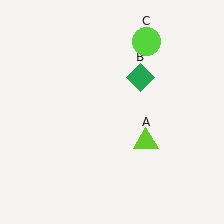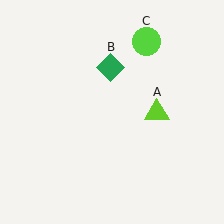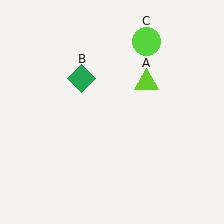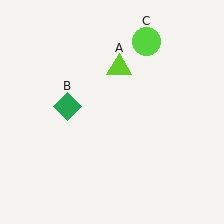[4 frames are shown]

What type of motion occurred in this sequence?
The lime triangle (object A), green diamond (object B) rotated counterclockwise around the center of the scene.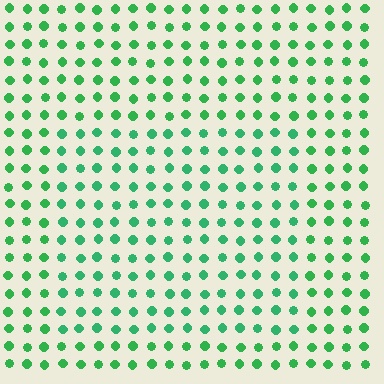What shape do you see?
I see a rectangle.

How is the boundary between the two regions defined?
The boundary is defined purely by a slight shift in hue (about 14 degrees). Spacing, size, and orientation are identical on both sides.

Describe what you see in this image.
The image is filled with small green elements in a uniform arrangement. A rectangle-shaped region is visible where the elements are tinted to a slightly different hue, forming a subtle color boundary.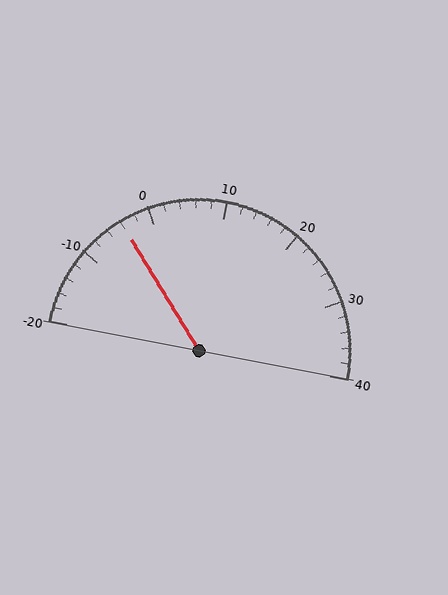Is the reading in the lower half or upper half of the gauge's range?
The reading is in the lower half of the range (-20 to 40).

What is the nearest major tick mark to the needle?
The nearest major tick mark is 0.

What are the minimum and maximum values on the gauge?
The gauge ranges from -20 to 40.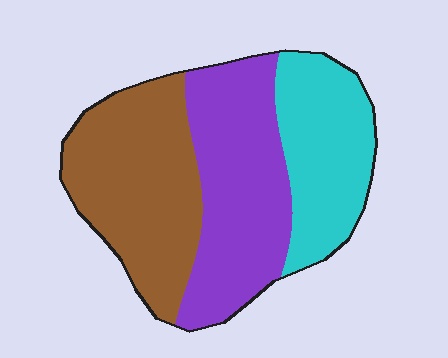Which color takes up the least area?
Cyan, at roughly 25%.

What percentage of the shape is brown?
Brown covers 37% of the shape.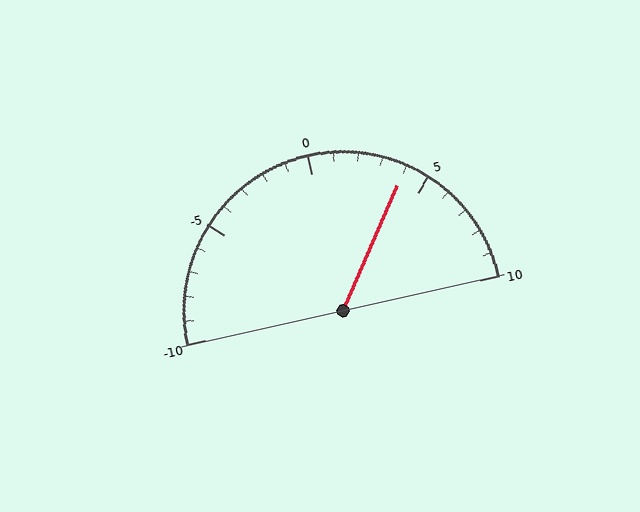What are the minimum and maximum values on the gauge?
The gauge ranges from -10 to 10.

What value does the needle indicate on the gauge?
The needle indicates approximately 4.